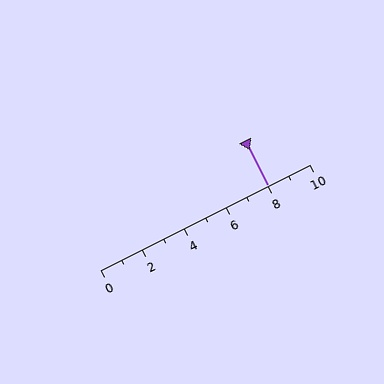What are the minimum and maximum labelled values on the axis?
The axis runs from 0 to 10.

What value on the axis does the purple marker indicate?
The marker indicates approximately 8.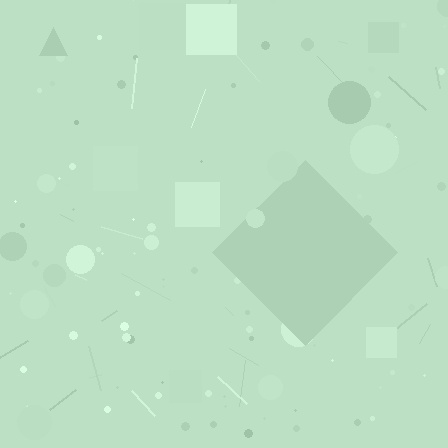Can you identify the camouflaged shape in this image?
The camouflaged shape is a diamond.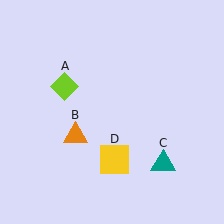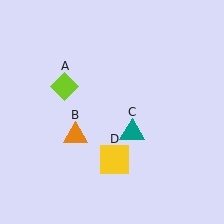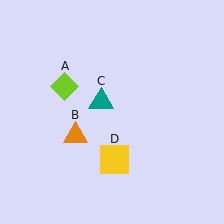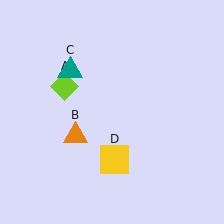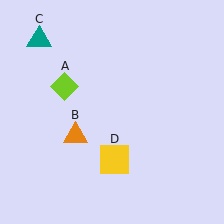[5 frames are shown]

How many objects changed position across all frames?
1 object changed position: teal triangle (object C).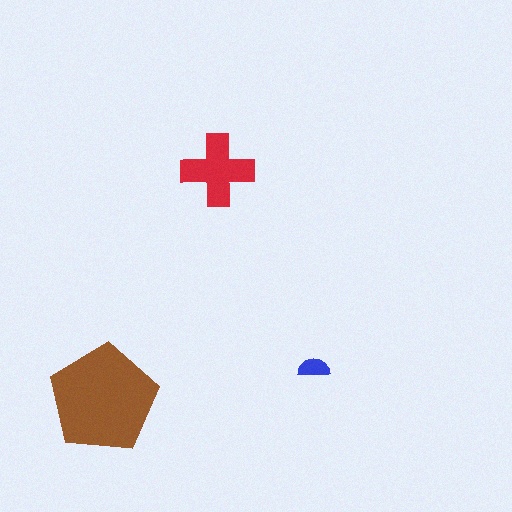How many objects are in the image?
There are 3 objects in the image.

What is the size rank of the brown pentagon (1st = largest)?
1st.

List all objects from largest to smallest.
The brown pentagon, the red cross, the blue semicircle.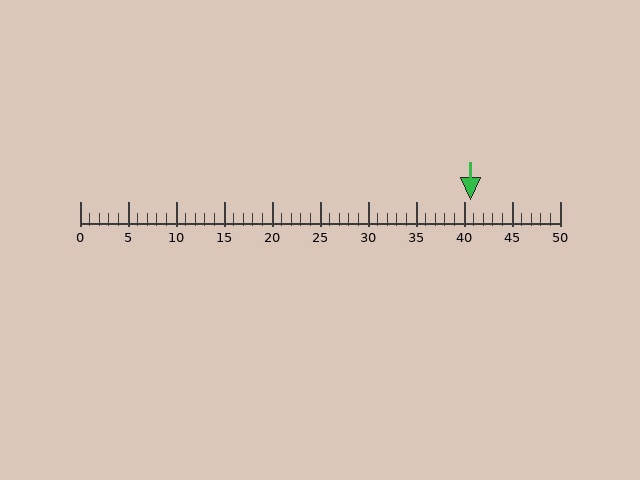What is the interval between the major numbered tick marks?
The major tick marks are spaced 5 units apart.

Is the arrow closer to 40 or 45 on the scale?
The arrow is closer to 40.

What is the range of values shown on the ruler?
The ruler shows values from 0 to 50.